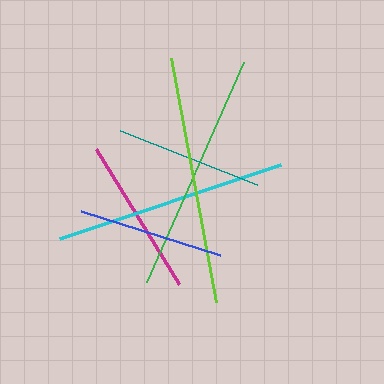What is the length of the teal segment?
The teal segment is approximately 147 pixels long.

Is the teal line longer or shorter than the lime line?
The lime line is longer than the teal line.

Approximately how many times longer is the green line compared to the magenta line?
The green line is approximately 1.5 times the length of the magenta line.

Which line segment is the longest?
The lime line is the longest at approximately 248 pixels.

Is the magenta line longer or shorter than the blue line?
The magenta line is longer than the blue line.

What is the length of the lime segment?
The lime segment is approximately 248 pixels long.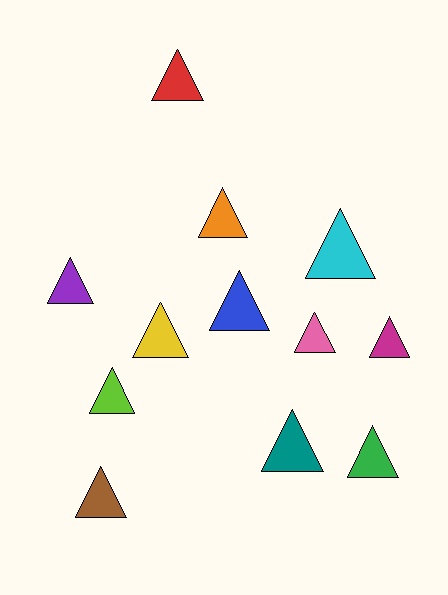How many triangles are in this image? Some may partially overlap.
There are 12 triangles.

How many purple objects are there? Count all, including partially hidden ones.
There is 1 purple object.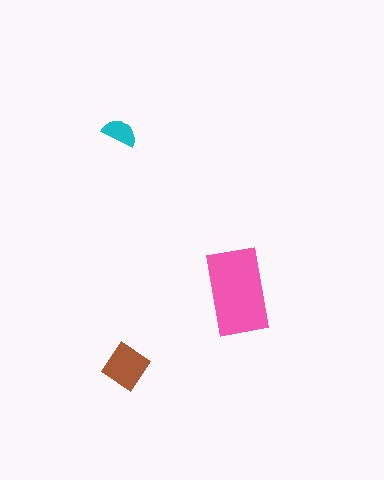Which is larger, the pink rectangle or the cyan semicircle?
The pink rectangle.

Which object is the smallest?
The cyan semicircle.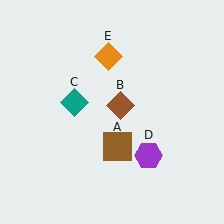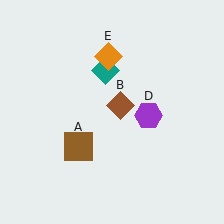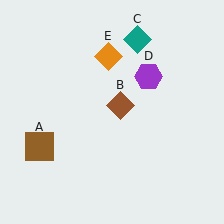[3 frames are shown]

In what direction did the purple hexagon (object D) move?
The purple hexagon (object D) moved up.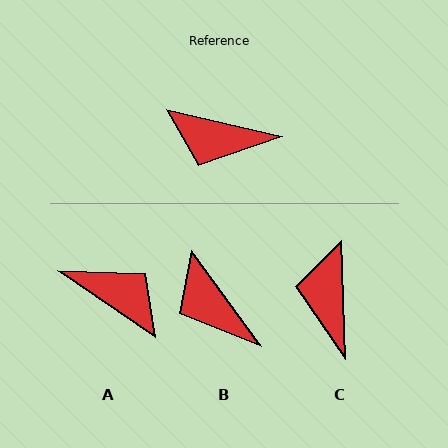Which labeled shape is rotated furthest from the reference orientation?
A, about 159 degrees away.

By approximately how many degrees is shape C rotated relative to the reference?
Approximately 75 degrees clockwise.